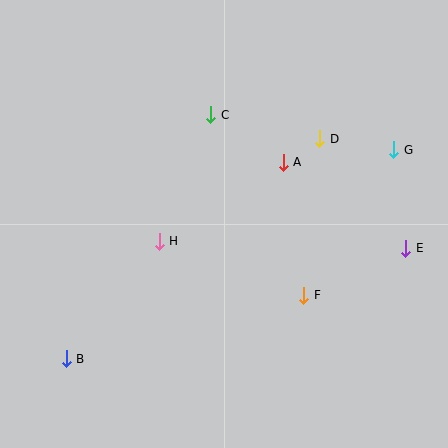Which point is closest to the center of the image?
Point H at (159, 241) is closest to the center.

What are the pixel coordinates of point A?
Point A is at (283, 162).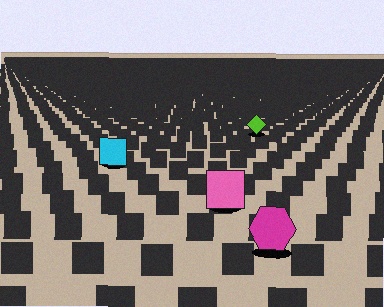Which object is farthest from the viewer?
The lime diamond is farthest from the viewer. It appears smaller and the ground texture around it is denser.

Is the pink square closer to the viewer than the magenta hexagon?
No. The magenta hexagon is closer — you can tell from the texture gradient: the ground texture is coarser near it.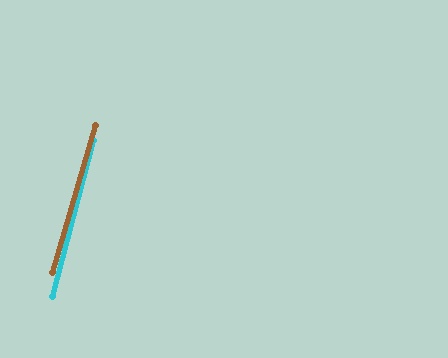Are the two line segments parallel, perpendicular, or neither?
Parallel — their directions differ by only 1.3°.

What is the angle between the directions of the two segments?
Approximately 1 degree.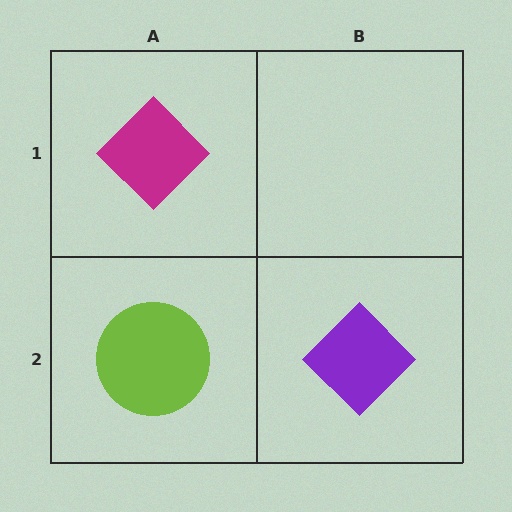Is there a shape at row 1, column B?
No, that cell is empty.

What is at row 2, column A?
A lime circle.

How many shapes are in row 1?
1 shape.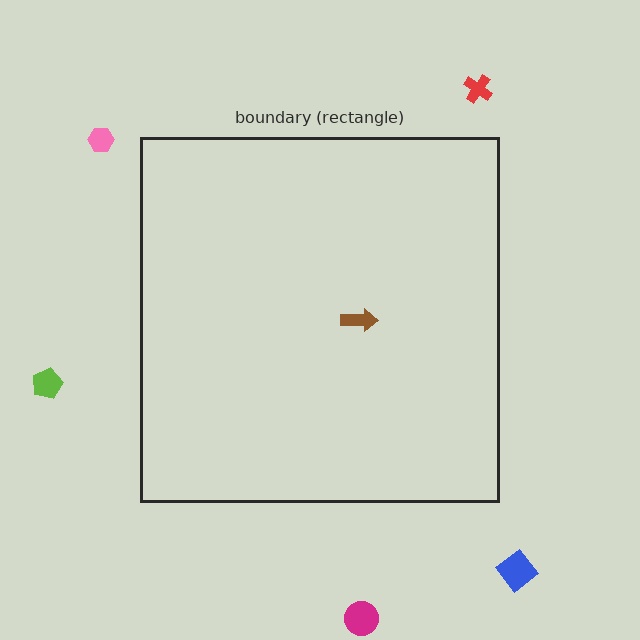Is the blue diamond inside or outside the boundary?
Outside.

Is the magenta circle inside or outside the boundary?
Outside.